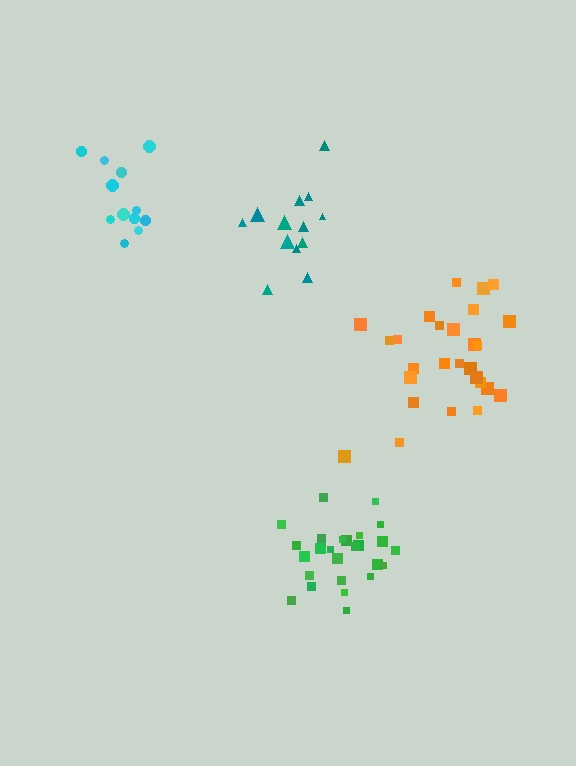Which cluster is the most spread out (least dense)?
Cyan.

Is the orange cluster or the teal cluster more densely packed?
Teal.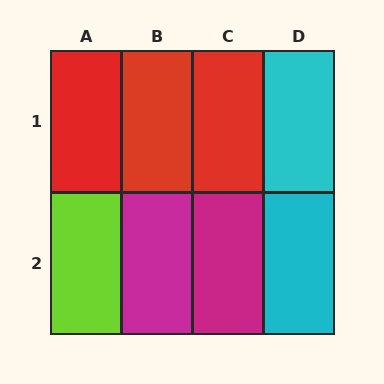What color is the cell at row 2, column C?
Magenta.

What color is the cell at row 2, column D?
Cyan.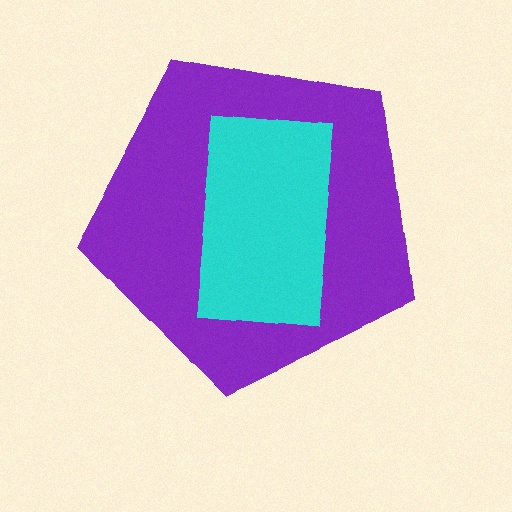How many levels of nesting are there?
2.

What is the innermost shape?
The cyan rectangle.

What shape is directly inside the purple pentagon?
The cyan rectangle.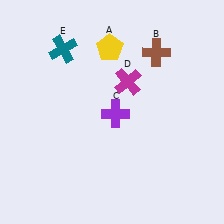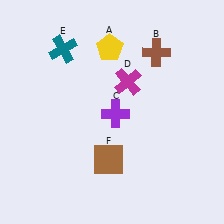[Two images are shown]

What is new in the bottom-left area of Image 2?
A brown square (F) was added in the bottom-left area of Image 2.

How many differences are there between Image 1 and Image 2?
There is 1 difference between the two images.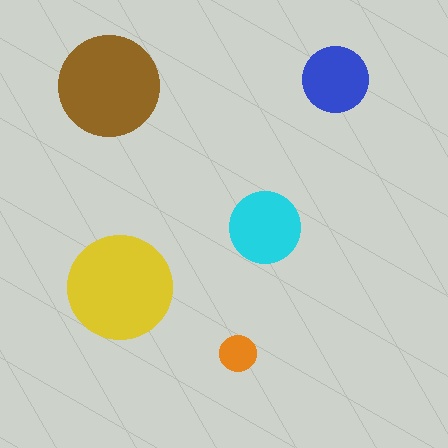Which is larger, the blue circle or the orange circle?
The blue one.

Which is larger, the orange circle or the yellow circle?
The yellow one.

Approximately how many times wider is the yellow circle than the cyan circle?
About 1.5 times wider.